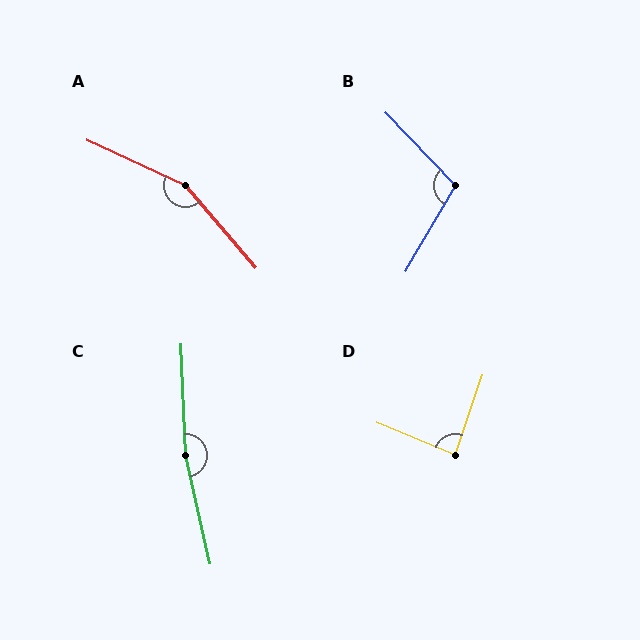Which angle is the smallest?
D, at approximately 87 degrees.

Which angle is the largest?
C, at approximately 170 degrees.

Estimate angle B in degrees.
Approximately 106 degrees.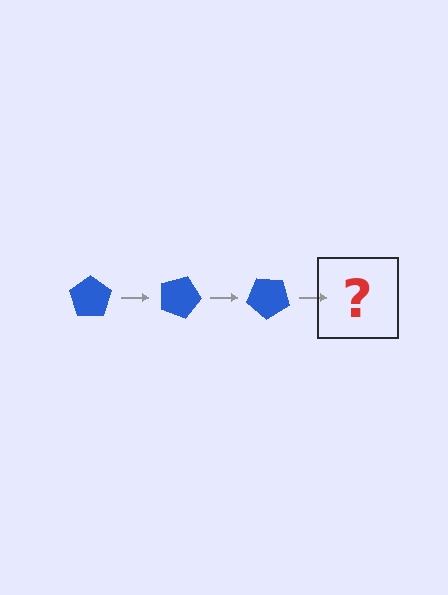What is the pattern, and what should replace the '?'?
The pattern is that the pentagon rotates 20 degrees each step. The '?' should be a blue pentagon rotated 60 degrees.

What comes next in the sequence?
The next element should be a blue pentagon rotated 60 degrees.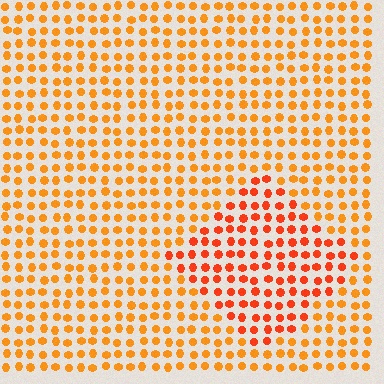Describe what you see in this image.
The image is filled with small orange elements in a uniform arrangement. A diamond-shaped region is visible where the elements are tinted to a slightly different hue, forming a subtle color boundary.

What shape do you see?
I see a diamond.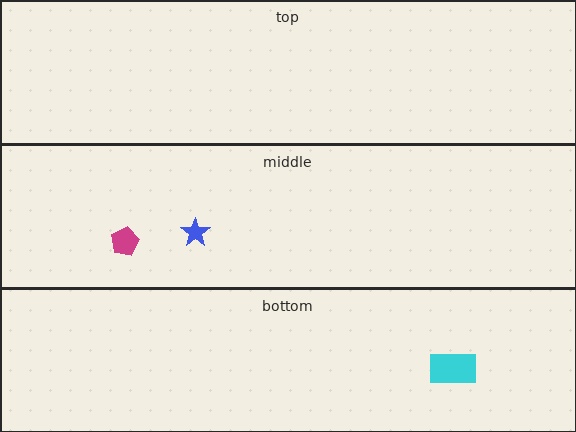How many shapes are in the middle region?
2.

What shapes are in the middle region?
The blue star, the magenta pentagon.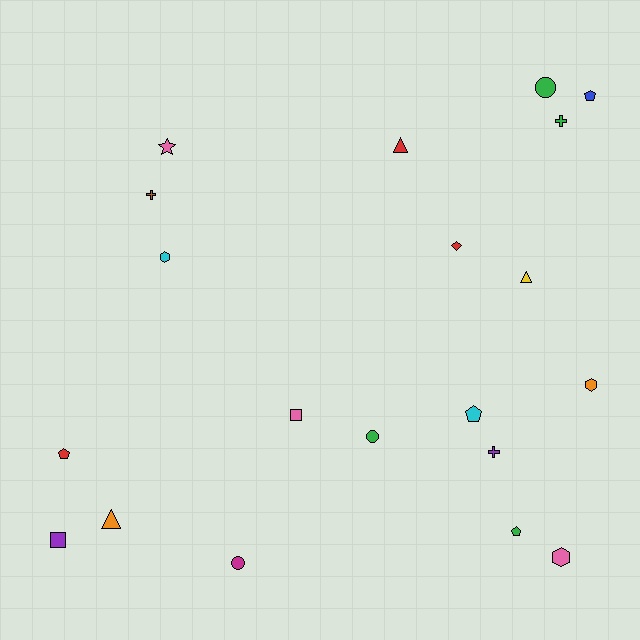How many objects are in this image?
There are 20 objects.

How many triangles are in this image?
There are 3 triangles.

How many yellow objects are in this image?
There is 1 yellow object.